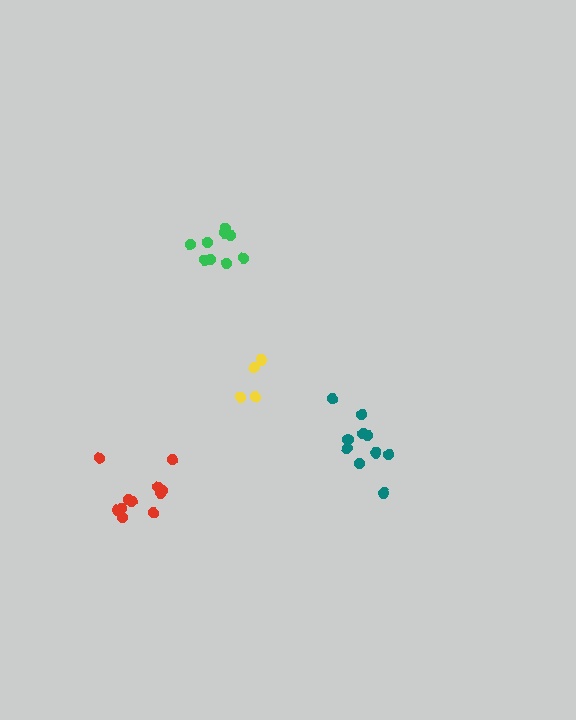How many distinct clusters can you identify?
There are 4 distinct clusters.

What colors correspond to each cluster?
The clusters are colored: yellow, green, teal, red.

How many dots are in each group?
Group 1: 5 dots, Group 2: 9 dots, Group 3: 10 dots, Group 4: 11 dots (35 total).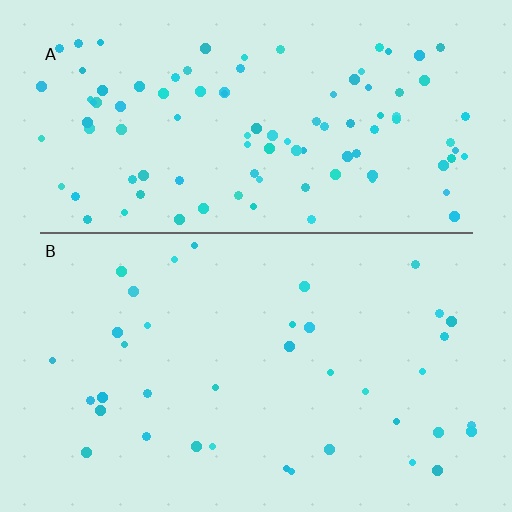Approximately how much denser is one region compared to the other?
Approximately 2.7× — region A over region B.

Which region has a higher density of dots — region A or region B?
A (the top).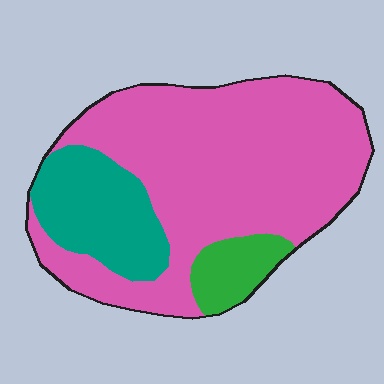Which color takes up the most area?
Pink, at roughly 70%.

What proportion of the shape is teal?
Teal takes up about one fifth (1/5) of the shape.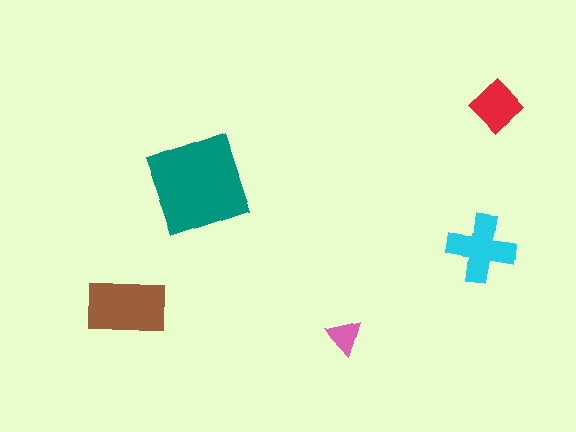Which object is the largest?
The teal diamond.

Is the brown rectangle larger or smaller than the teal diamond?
Smaller.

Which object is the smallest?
The pink triangle.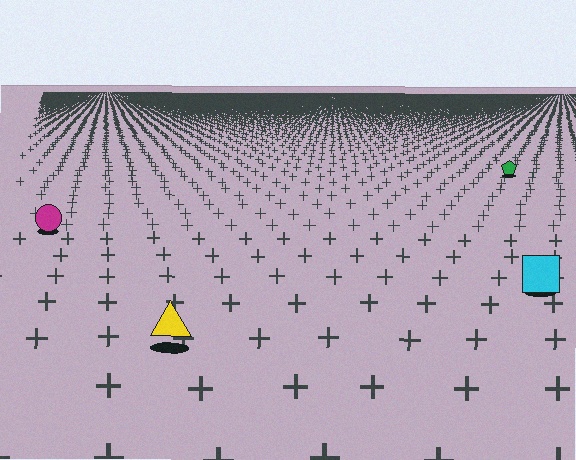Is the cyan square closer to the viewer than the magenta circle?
Yes. The cyan square is closer — you can tell from the texture gradient: the ground texture is coarser near it.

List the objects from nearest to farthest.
From nearest to farthest: the yellow triangle, the cyan square, the magenta circle, the green pentagon.